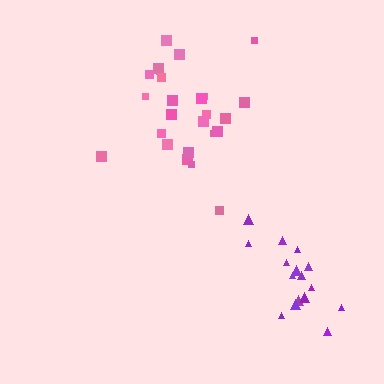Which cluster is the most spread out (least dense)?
Pink.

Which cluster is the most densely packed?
Purple.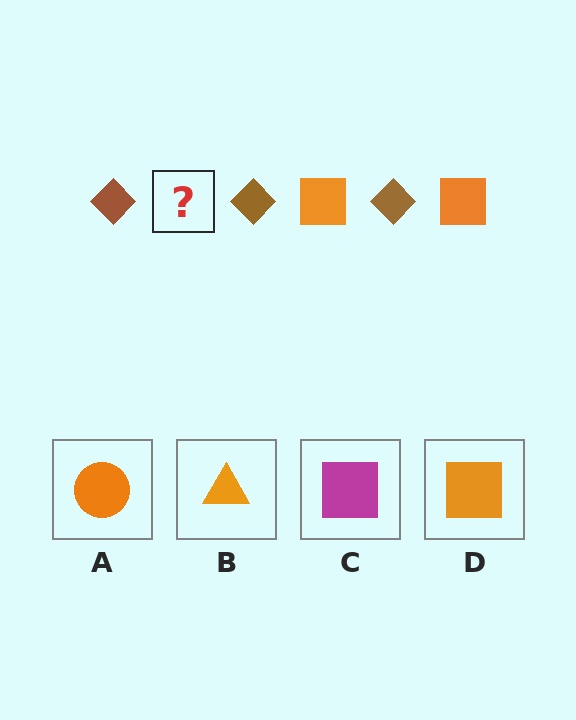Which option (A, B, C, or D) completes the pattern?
D.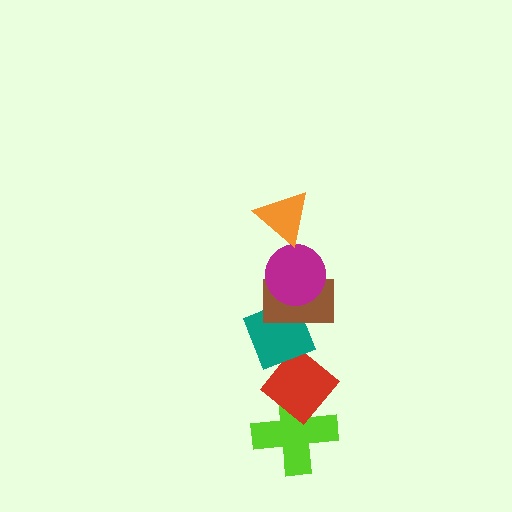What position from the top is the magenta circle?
The magenta circle is 2nd from the top.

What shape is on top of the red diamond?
The teal diamond is on top of the red diamond.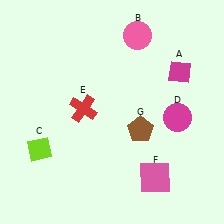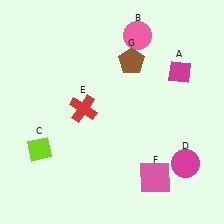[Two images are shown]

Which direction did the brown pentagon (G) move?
The brown pentagon (G) moved up.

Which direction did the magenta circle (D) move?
The magenta circle (D) moved down.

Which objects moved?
The objects that moved are: the magenta circle (D), the brown pentagon (G).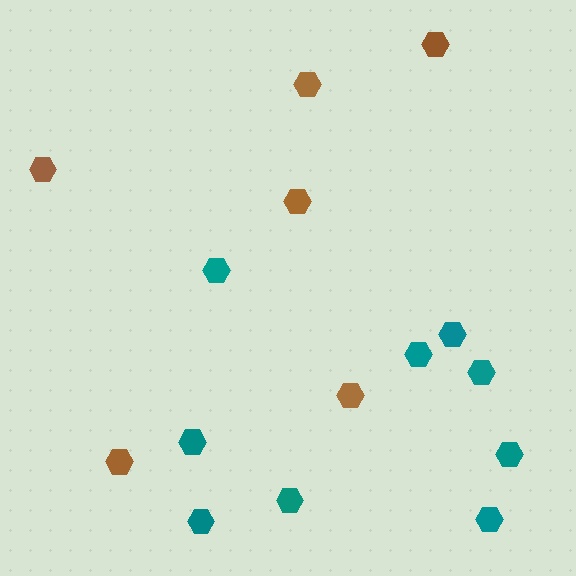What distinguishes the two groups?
There are 2 groups: one group of brown hexagons (6) and one group of teal hexagons (9).